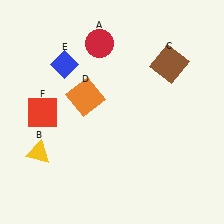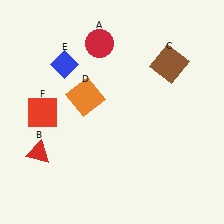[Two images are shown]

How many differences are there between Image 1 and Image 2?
There is 1 difference between the two images.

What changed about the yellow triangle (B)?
In Image 1, B is yellow. In Image 2, it changed to red.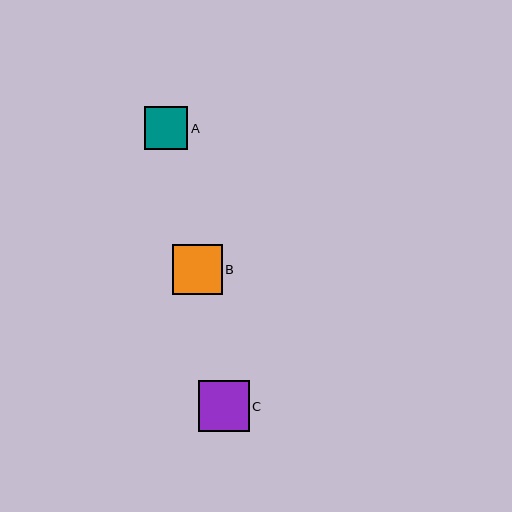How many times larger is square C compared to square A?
Square C is approximately 1.2 times the size of square A.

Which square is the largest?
Square C is the largest with a size of approximately 51 pixels.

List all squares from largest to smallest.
From largest to smallest: C, B, A.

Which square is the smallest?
Square A is the smallest with a size of approximately 43 pixels.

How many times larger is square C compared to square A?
Square C is approximately 1.2 times the size of square A.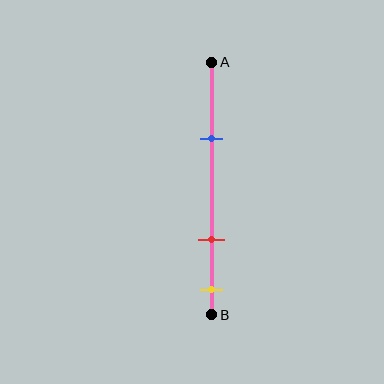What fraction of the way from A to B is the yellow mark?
The yellow mark is approximately 90% (0.9) of the way from A to B.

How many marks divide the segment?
There are 3 marks dividing the segment.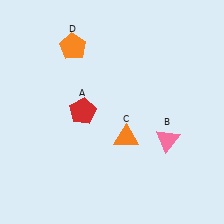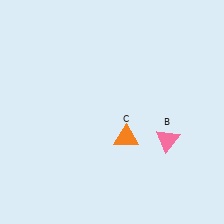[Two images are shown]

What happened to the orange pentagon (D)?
The orange pentagon (D) was removed in Image 2. It was in the top-left area of Image 1.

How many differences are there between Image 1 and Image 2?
There are 2 differences between the two images.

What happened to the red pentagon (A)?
The red pentagon (A) was removed in Image 2. It was in the top-left area of Image 1.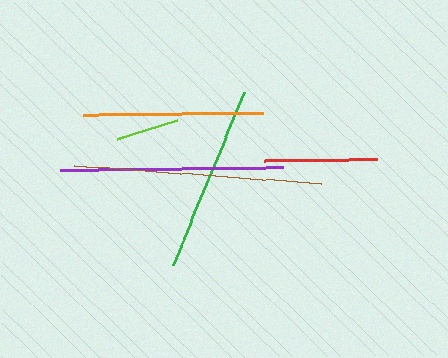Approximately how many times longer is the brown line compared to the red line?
The brown line is approximately 2.2 times the length of the red line.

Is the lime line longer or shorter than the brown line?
The brown line is longer than the lime line.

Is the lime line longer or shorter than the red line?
The red line is longer than the lime line.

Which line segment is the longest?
The brown line is the longest at approximately 248 pixels.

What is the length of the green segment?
The green segment is approximately 187 pixels long.